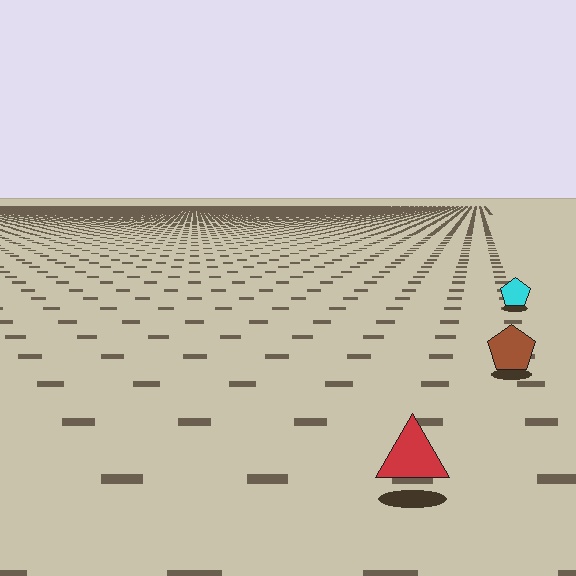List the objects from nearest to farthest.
From nearest to farthest: the red triangle, the brown pentagon, the cyan pentagon.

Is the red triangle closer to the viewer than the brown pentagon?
Yes. The red triangle is closer — you can tell from the texture gradient: the ground texture is coarser near it.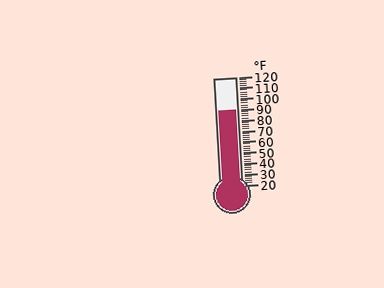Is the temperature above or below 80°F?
The temperature is above 80°F.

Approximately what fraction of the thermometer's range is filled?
The thermometer is filled to approximately 70% of its range.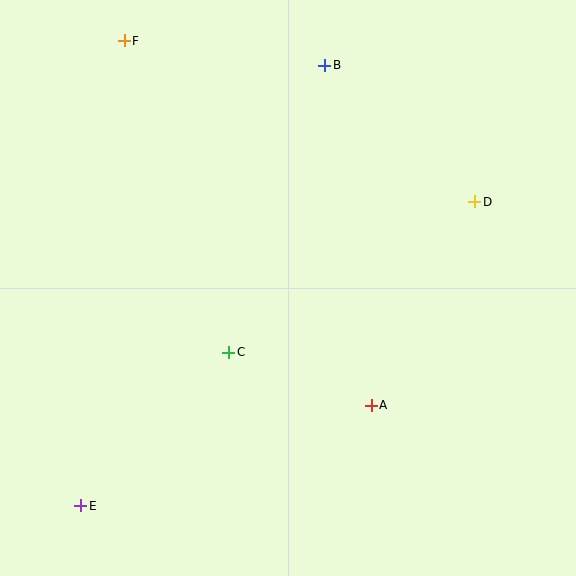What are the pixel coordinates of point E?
Point E is at (81, 506).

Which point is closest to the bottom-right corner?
Point A is closest to the bottom-right corner.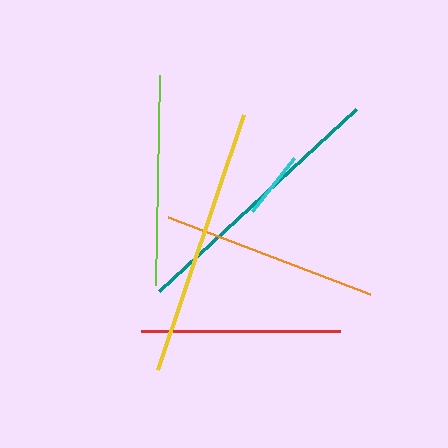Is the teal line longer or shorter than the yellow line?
The yellow line is longer than the teal line.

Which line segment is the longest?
The yellow line is the longest at approximately 269 pixels.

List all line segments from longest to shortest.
From longest to shortest: yellow, teal, orange, lime, red, cyan.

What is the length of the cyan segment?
The cyan segment is approximately 68 pixels long.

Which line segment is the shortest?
The cyan line is the shortest at approximately 68 pixels.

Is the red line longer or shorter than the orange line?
The orange line is longer than the red line.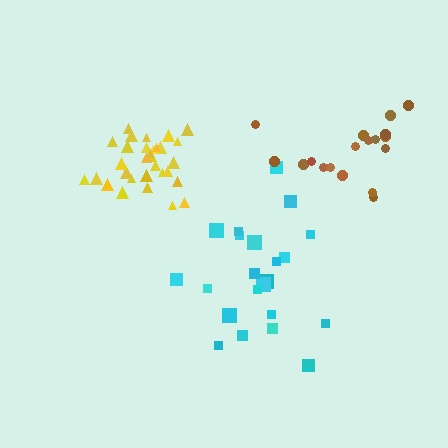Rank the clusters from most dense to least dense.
yellow, cyan, brown.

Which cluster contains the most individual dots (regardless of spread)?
Yellow (31).